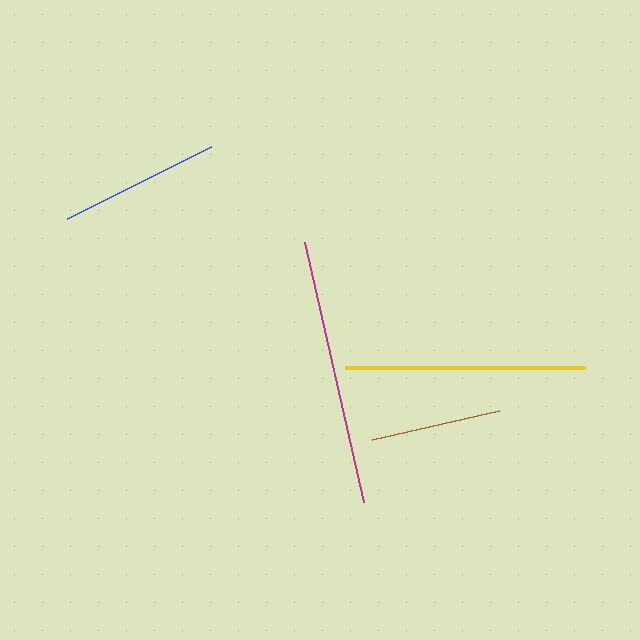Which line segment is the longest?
The magenta line is the longest at approximately 267 pixels.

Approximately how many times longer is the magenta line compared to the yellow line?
The magenta line is approximately 1.1 times the length of the yellow line.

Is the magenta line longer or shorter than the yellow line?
The magenta line is longer than the yellow line.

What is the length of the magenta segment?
The magenta segment is approximately 267 pixels long.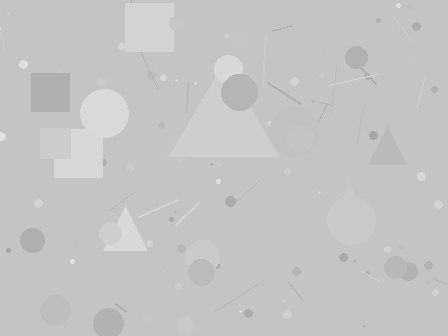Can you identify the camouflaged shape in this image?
The camouflaged shape is a triangle.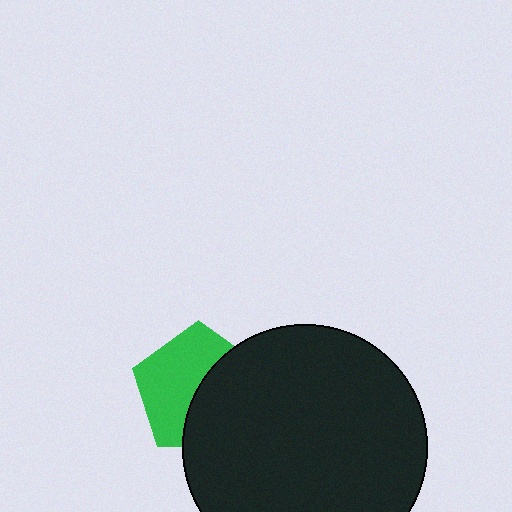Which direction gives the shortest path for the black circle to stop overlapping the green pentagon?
Moving right gives the shortest separation.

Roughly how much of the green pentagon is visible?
About half of it is visible (roughly 53%).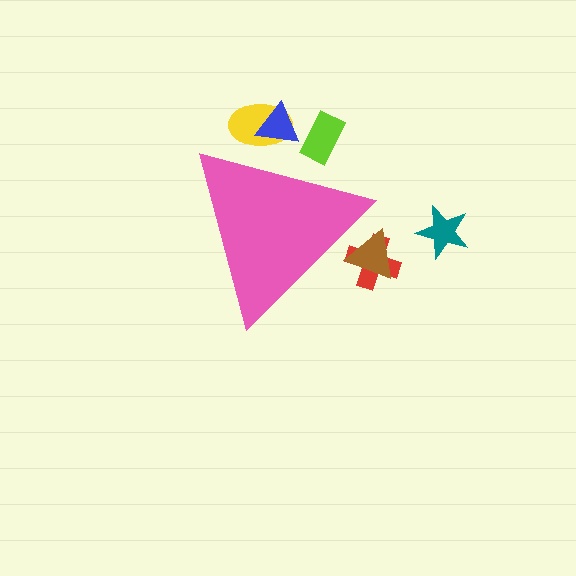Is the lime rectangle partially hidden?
Yes, the lime rectangle is partially hidden behind the pink triangle.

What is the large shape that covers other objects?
A pink triangle.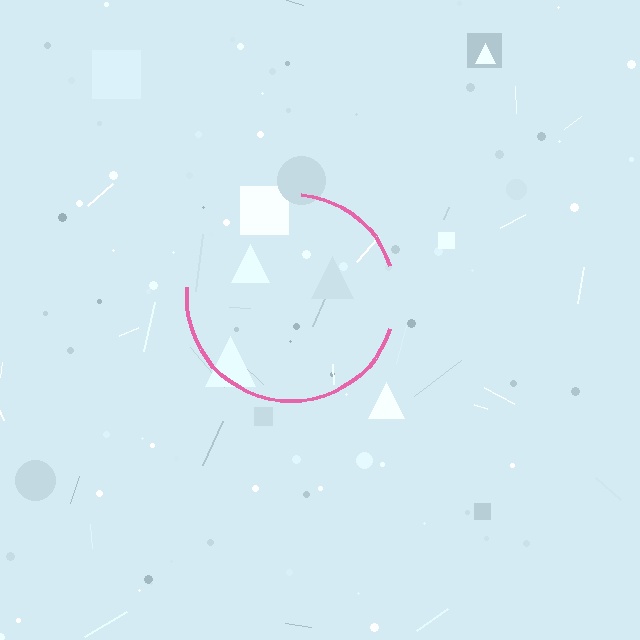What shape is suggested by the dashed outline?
The dashed outline suggests a circle.